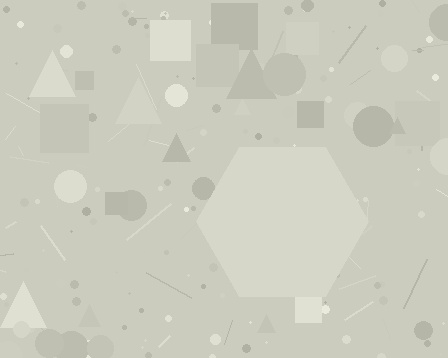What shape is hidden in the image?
A hexagon is hidden in the image.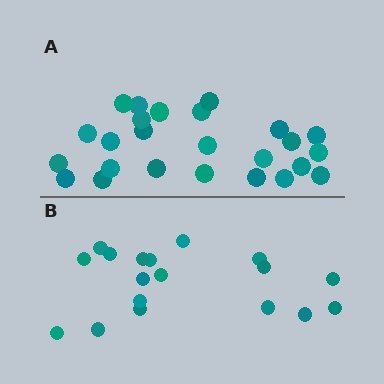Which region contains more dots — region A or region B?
Region A (the top region) has more dots.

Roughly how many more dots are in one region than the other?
Region A has roughly 8 or so more dots than region B.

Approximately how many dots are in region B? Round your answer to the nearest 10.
About 20 dots. (The exact count is 18, which rounds to 20.)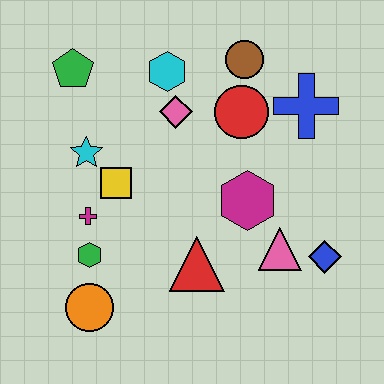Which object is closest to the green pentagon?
The cyan star is closest to the green pentagon.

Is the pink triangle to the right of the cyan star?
Yes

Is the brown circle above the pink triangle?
Yes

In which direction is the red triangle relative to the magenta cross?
The red triangle is to the right of the magenta cross.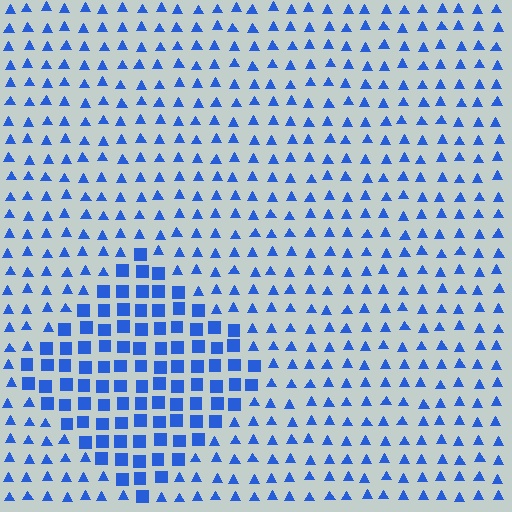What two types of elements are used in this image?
The image uses squares inside the diamond region and triangles outside it.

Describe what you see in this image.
The image is filled with small blue elements arranged in a uniform grid. A diamond-shaped region contains squares, while the surrounding area contains triangles. The boundary is defined purely by the change in element shape.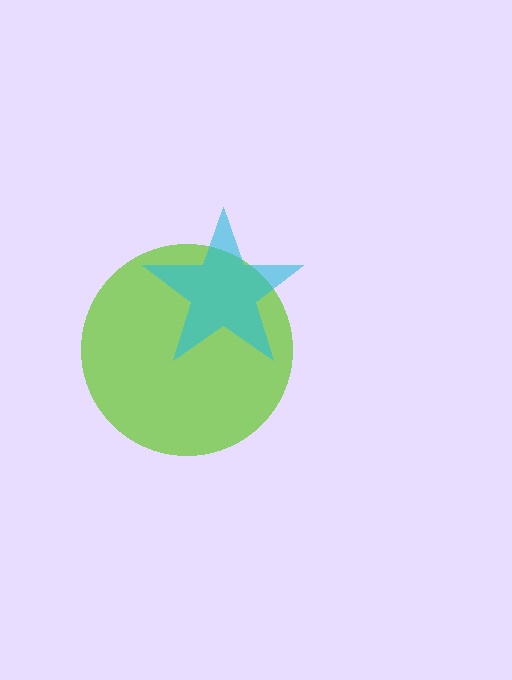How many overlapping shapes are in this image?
There are 2 overlapping shapes in the image.